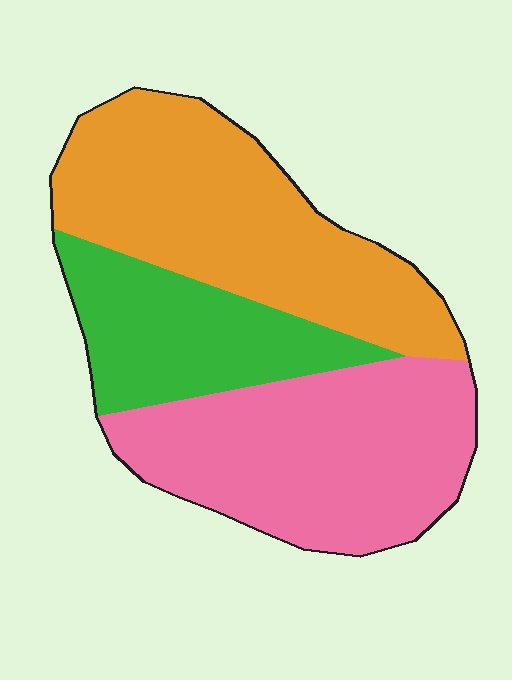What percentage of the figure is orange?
Orange covers about 40% of the figure.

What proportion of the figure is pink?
Pink takes up between a third and a half of the figure.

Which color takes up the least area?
Green, at roughly 20%.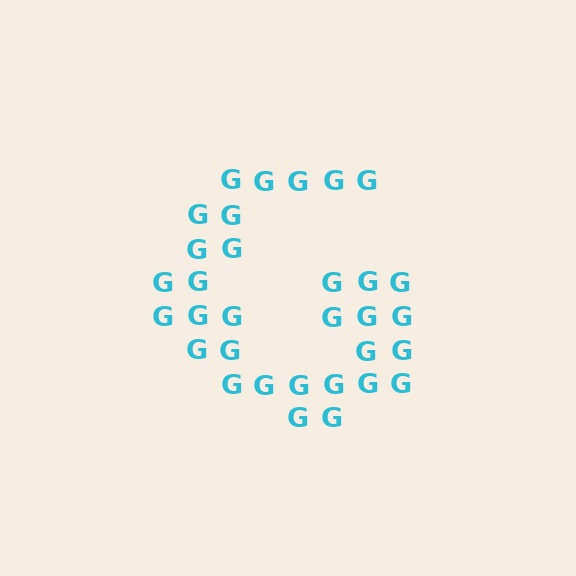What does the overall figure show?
The overall figure shows the letter G.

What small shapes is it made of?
It is made of small letter G's.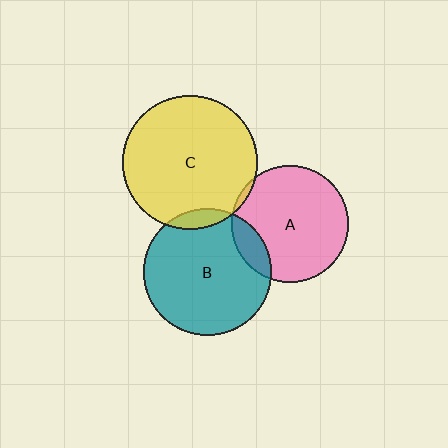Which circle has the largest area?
Circle C (yellow).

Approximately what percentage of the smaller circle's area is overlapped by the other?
Approximately 15%.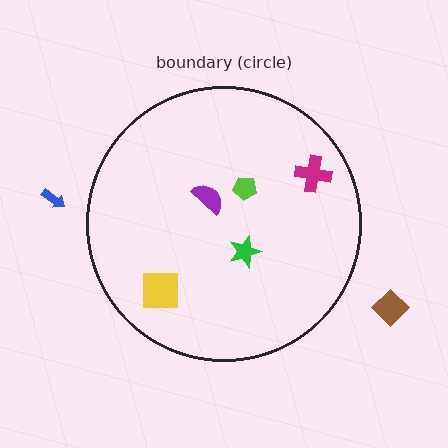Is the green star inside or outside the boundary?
Inside.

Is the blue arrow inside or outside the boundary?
Outside.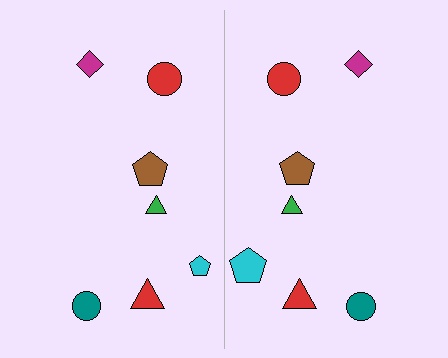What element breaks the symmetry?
The cyan pentagon on the right side has a different size than its mirror counterpart.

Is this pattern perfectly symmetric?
No, the pattern is not perfectly symmetric. The cyan pentagon on the right side has a different size than its mirror counterpart.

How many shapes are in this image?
There are 14 shapes in this image.